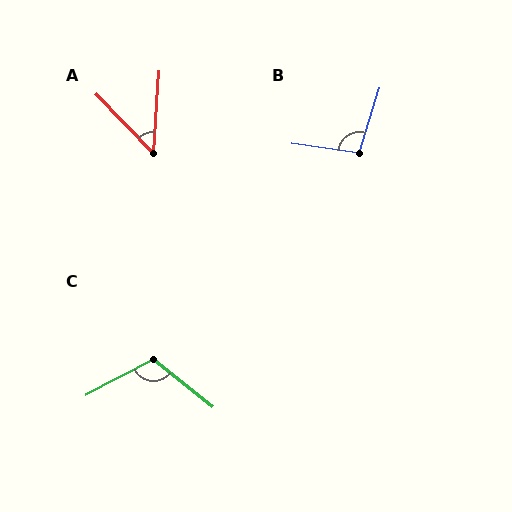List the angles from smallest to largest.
A (48°), B (99°), C (114°).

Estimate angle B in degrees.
Approximately 99 degrees.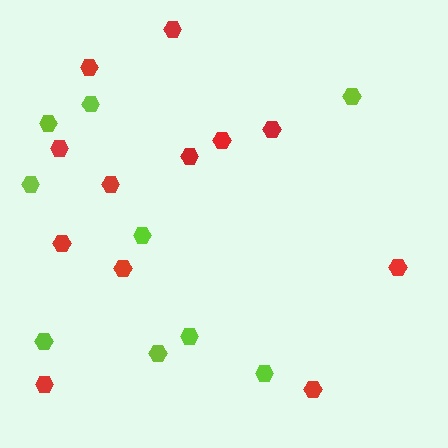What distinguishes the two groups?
There are 2 groups: one group of red hexagons (12) and one group of lime hexagons (9).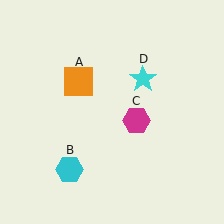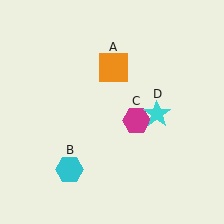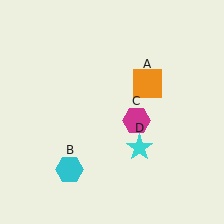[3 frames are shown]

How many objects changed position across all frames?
2 objects changed position: orange square (object A), cyan star (object D).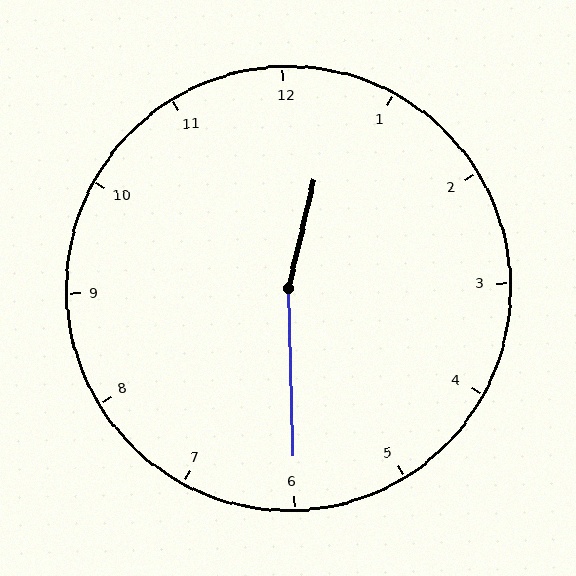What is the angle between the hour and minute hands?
Approximately 165 degrees.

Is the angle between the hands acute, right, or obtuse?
It is obtuse.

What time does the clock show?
12:30.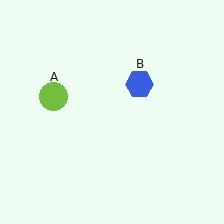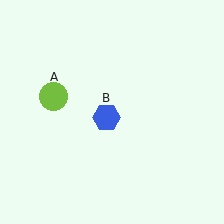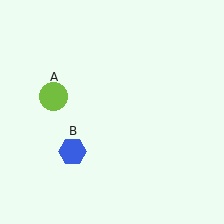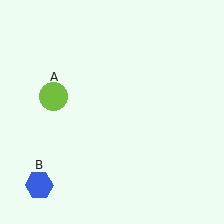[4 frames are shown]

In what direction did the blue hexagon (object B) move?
The blue hexagon (object B) moved down and to the left.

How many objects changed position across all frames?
1 object changed position: blue hexagon (object B).